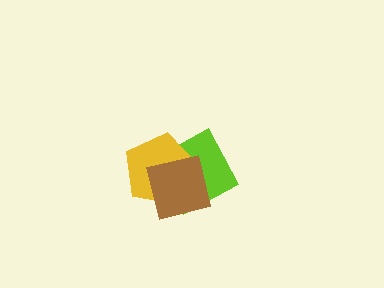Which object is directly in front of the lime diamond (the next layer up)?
The yellow pentagon is directly in front of the lime diamond.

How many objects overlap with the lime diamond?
2 objects overlap with the lime diamond.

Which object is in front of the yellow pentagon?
The brown square is in front of the yellow pentagon.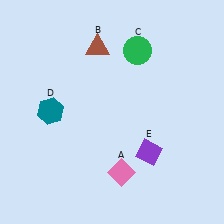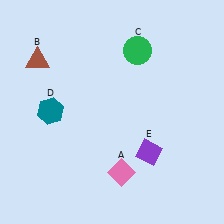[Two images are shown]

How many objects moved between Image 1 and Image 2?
1 object moved between the two images.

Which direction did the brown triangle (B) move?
The brown triangle (B) moved left.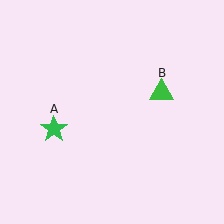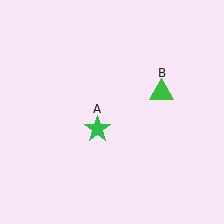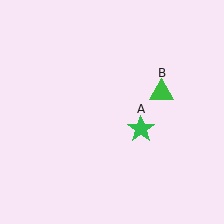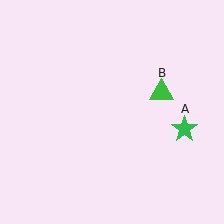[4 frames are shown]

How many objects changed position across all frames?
1 object changed position: green star (object A).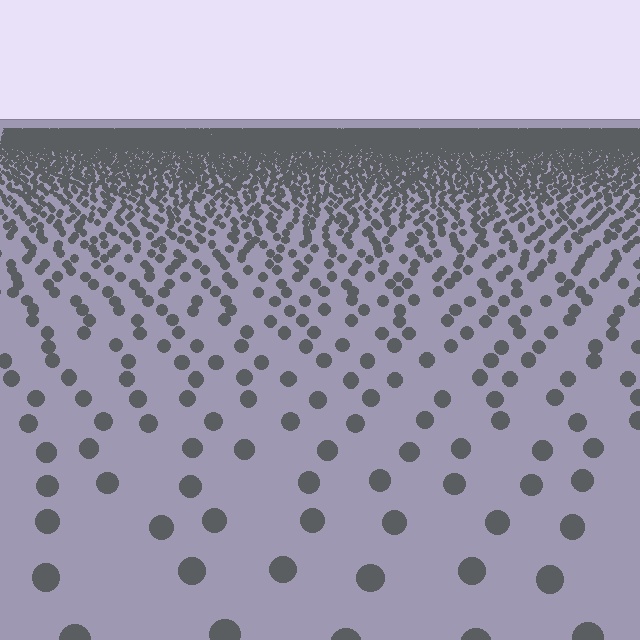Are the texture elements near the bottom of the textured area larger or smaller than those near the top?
Larger. Near the bottom, elements are closer to the viewer and appear at a bigger on-screen size.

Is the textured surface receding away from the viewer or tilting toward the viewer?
The surface is receding away from the viewer. Texture elements get smaller and denser toward the top.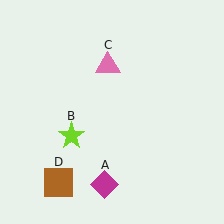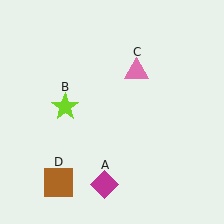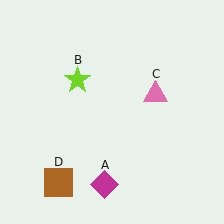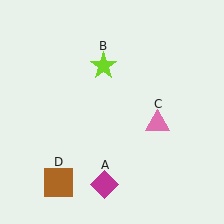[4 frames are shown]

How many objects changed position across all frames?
2 objects changed position: lime star (object B), pink triangle (object C).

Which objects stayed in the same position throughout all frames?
Magenta diamond (object A) and brown square (object D) remained stationary.